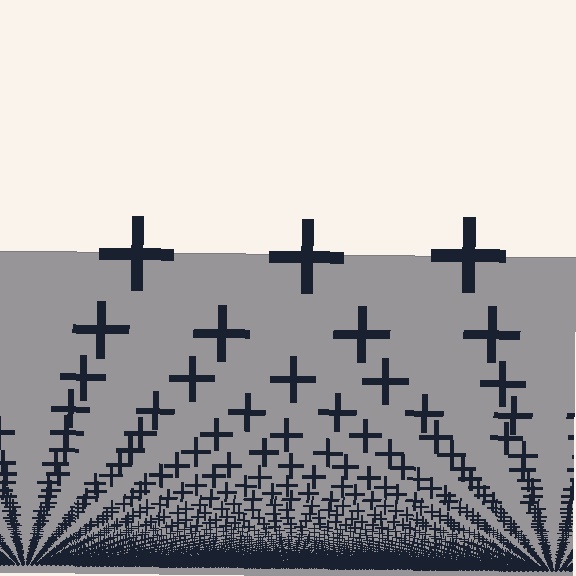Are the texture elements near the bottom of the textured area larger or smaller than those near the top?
Smaller. The gradient is inverted — elements near the bottom are smaller and denser.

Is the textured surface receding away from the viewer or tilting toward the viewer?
The surface appears to tilt toward the viewer. Texture elements get larger and sparser toward the top.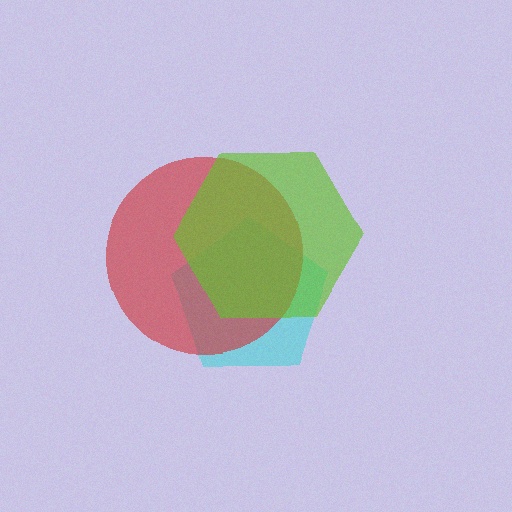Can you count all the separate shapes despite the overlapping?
Yes, there are 3 separate shapes.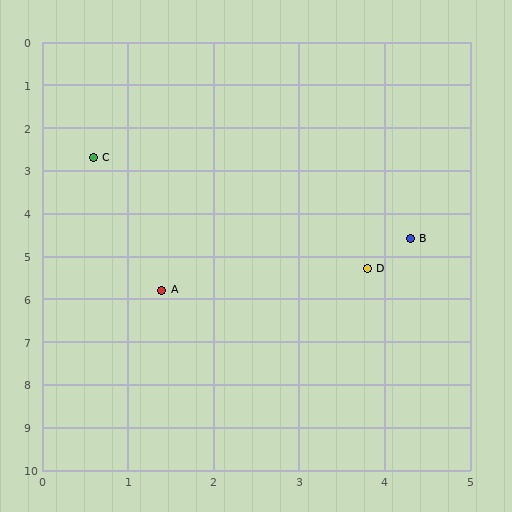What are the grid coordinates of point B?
Point B is at approximately (4.3, 4.6).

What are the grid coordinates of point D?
Point D is at approximately (3.8, 5.3).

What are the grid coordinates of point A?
Point A is at approximately (1.4, 5.8).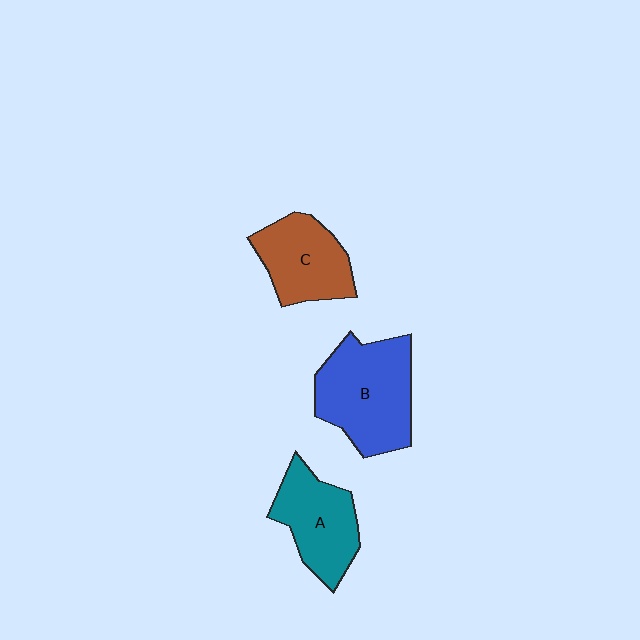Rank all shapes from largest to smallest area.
From largest to smallest: B (blue), A (teal), C (brown).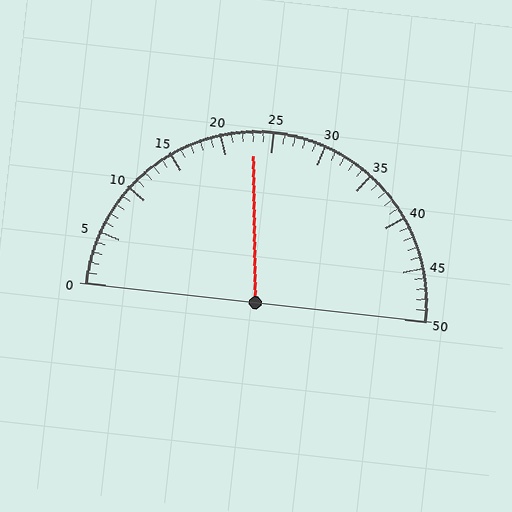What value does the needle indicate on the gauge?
The needle indicates approximately 23.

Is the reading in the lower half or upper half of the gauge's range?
The reading is in the lower half of the range (0 to 50).